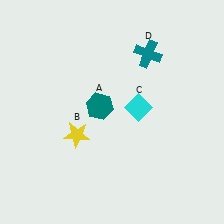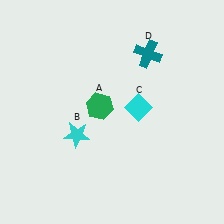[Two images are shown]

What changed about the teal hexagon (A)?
In Image 1, A is teal. In Image 2, it changed to green.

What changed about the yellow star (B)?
In Image 1, B is yellow. In Image 2, it changed to cyan.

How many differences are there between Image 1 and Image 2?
There are 2 differences between the two images.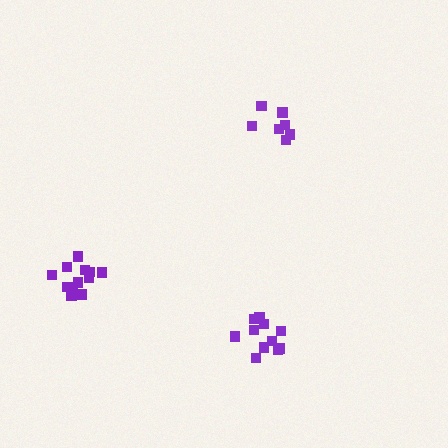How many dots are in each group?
Group 1: 7 dots, Group 2: 12 dots, Group 3: 11 dots (30 total).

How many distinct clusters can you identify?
There are 3 distinct clusters.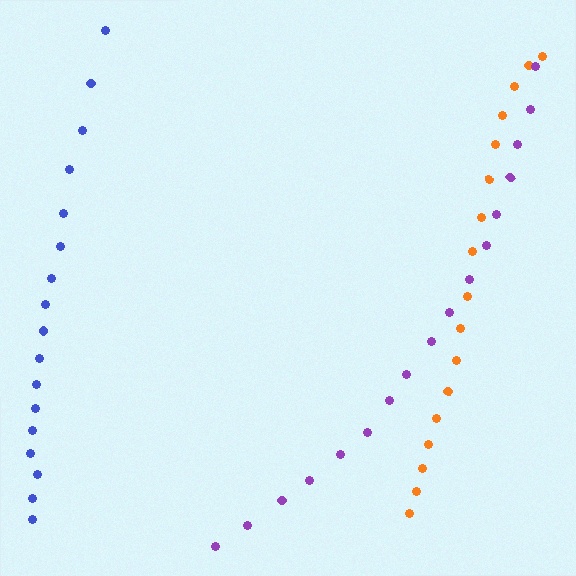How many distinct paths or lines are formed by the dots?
There are 3 distinct paths.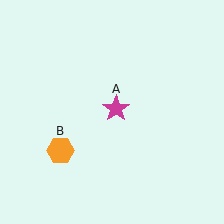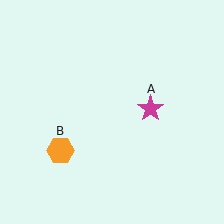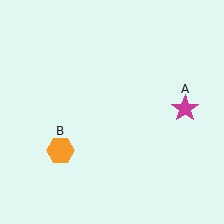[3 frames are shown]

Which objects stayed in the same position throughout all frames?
Orange hexagon (object B) remained stationary.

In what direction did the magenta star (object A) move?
The magenta star (object A) moved right.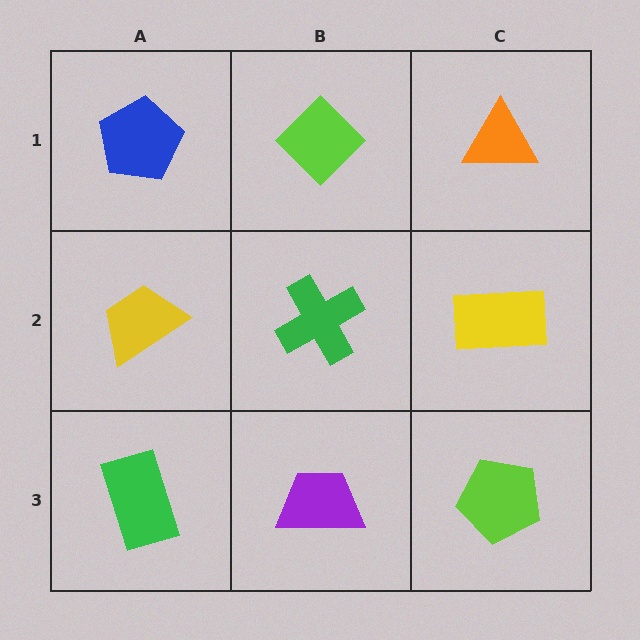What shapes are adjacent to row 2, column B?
A lime diamond (row 1, column B), a purple trapezoid (row 3, column B), a yellow trapezoid (row 2, column A), a yellow rectangle (row 2, column C).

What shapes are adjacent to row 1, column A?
A yellow trapezoid (row 2, column A), a lime diamond (row 1, column B).